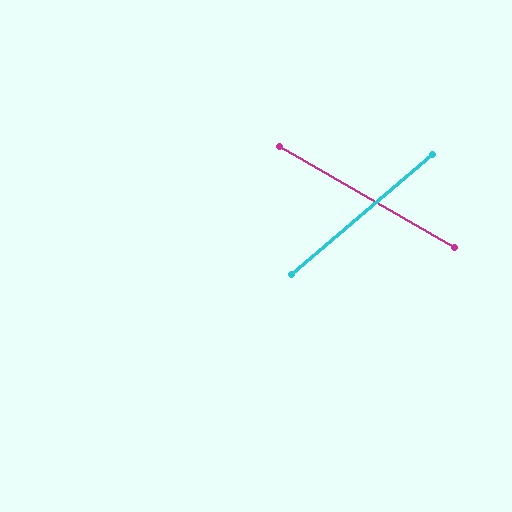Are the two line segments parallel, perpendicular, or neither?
Neither parallel nor perpendicular — they differ by about 71°.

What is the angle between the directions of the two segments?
Approximately 71 degrees.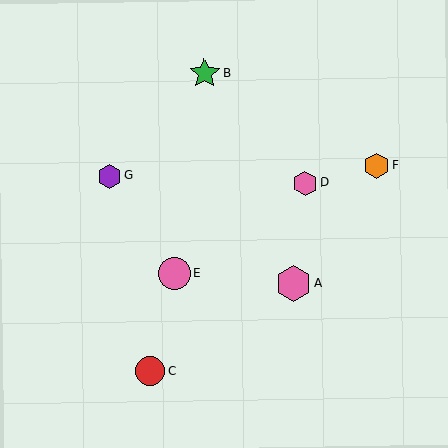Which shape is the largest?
The pink hexagon (labeled A) is the largest.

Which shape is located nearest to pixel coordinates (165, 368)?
The red circle (labeled C) at (151, 372) is nearest to that location.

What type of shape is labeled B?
Shape B is a green star.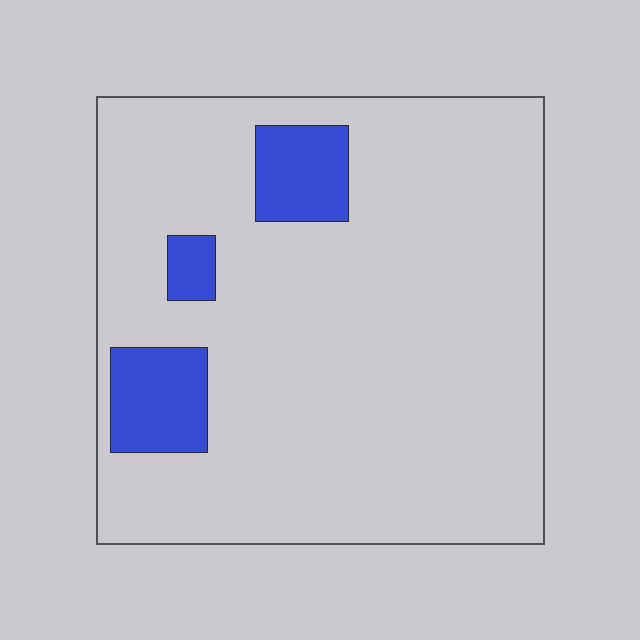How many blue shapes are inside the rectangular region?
3.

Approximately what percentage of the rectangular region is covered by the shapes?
Approximately 10%.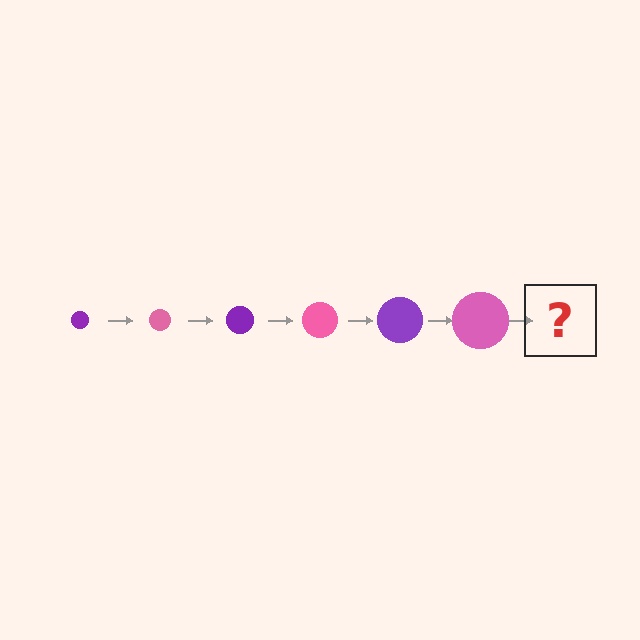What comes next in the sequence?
The next element should be a purple circle, larger than the previous one.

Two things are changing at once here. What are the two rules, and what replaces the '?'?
The two rules are that the circle grows larger each step and the color cycles through purple and pink. The '?' should be a purple circle, larger than the previous one.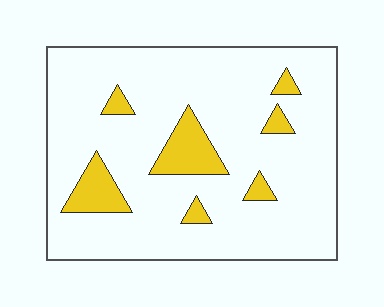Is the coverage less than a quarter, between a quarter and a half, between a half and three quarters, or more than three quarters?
Less than a quarter.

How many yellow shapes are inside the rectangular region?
7.